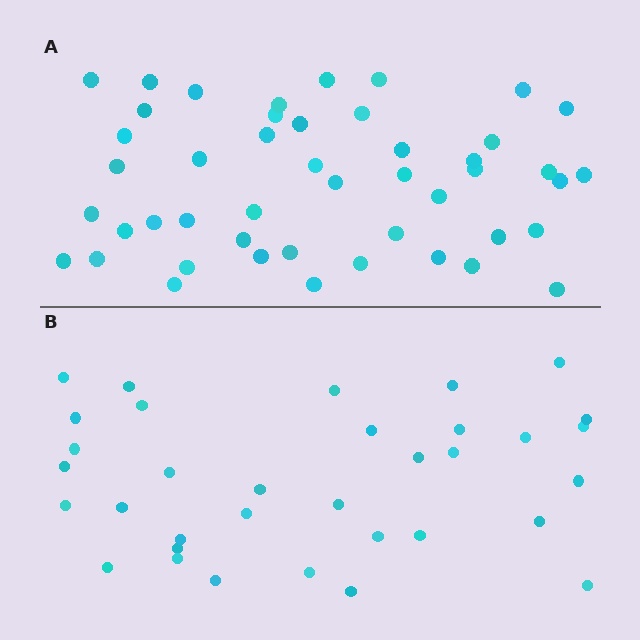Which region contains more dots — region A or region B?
Region A (the top region) has more dots.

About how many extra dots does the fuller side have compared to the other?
Region A has approximately 15 more dots than region B.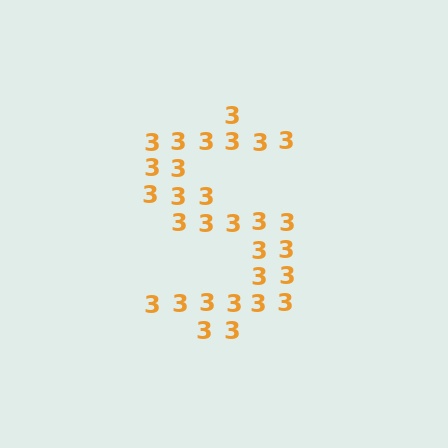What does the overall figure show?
The overall figure shows the letter S.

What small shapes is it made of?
It is made of small digit 3's.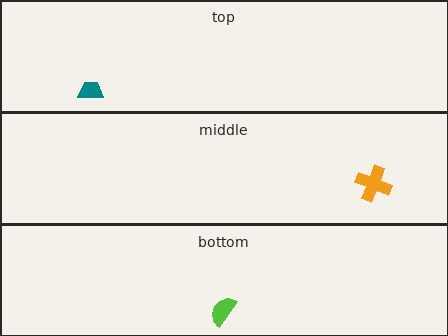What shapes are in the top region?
The teal trapezoid.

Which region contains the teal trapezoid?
The top region.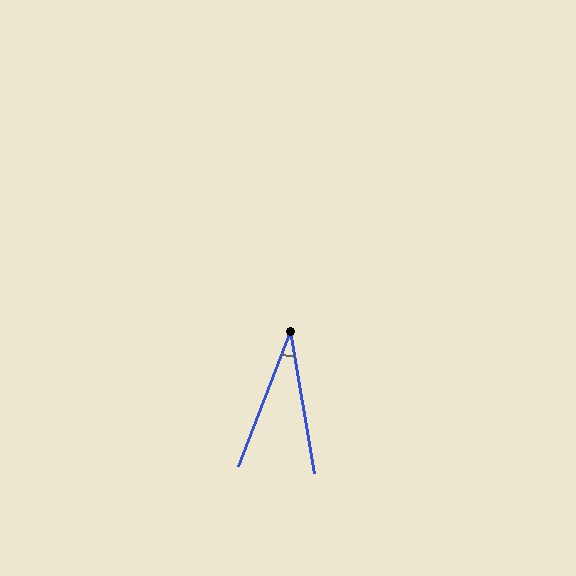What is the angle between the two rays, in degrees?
Approximately 31 degrees.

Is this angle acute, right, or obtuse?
It is acute.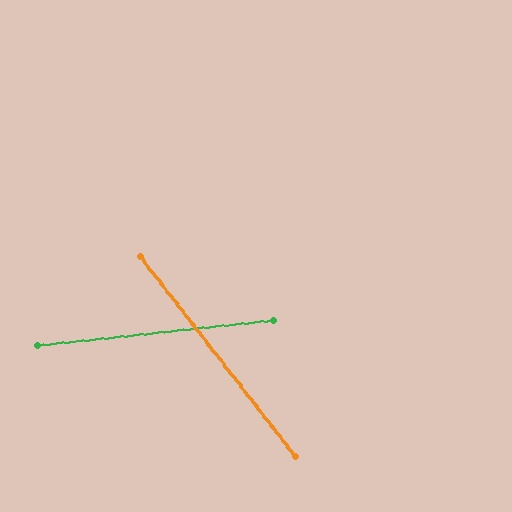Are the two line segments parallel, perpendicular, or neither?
Neither parallel nor perpendicular — they differ by about 58°.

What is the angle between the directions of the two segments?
Approximately 58 degrees.